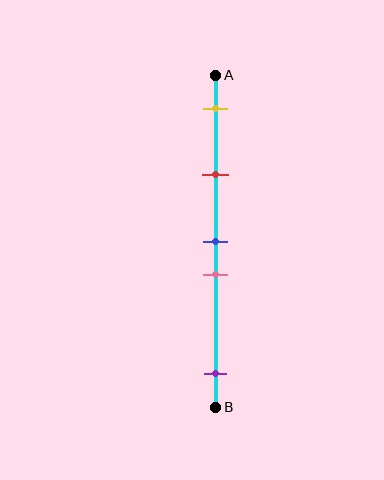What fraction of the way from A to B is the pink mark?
The pink mark is approximately 60% (0.6) of the way from A to B.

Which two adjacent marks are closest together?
The blue and pink marks are the closest adjacent pair.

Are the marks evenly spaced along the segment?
No, the marks are not evenly spaced.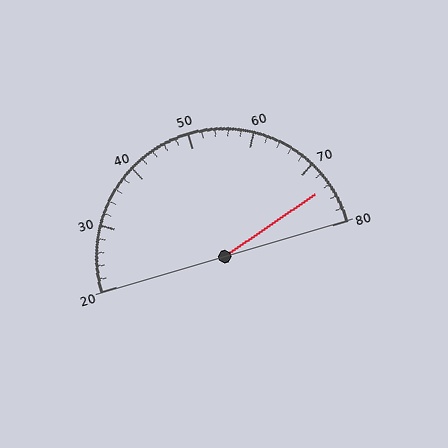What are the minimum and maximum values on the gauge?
The gauge ranges from 20 to 80.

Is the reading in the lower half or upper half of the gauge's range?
The reading is in the upper half of the range (20 to 80).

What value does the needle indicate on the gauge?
The needle indicates approximately 74.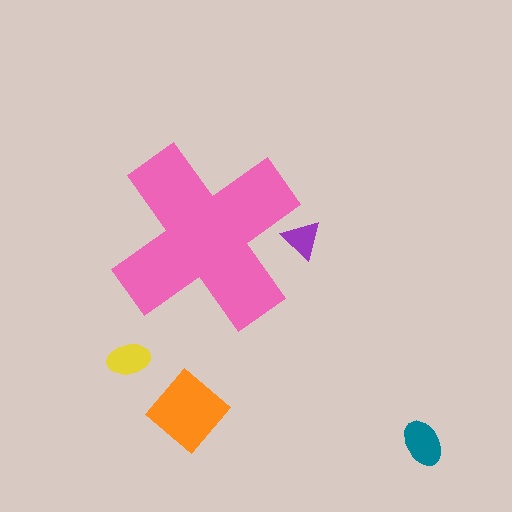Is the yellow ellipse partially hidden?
No, the yellow ellipse is fully visible.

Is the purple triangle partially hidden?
Yes, the purple triangle is partially hidden behind the pink cross.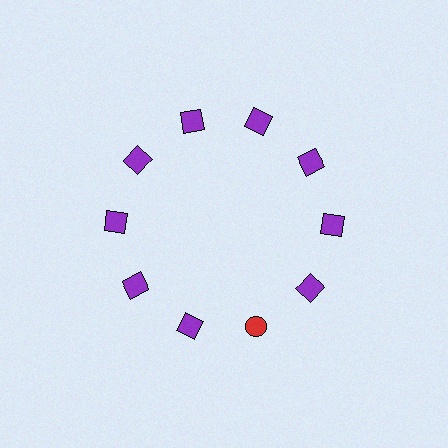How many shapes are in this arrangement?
There are 10 shapes arranged in a ring pattern.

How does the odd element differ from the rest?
It differs in both color (red instead of purple) and shape (circle instead of square).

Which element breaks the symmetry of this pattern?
The red circle at roughly the 5 o'clock position breaks the symmetry. All other shapes are purple squares.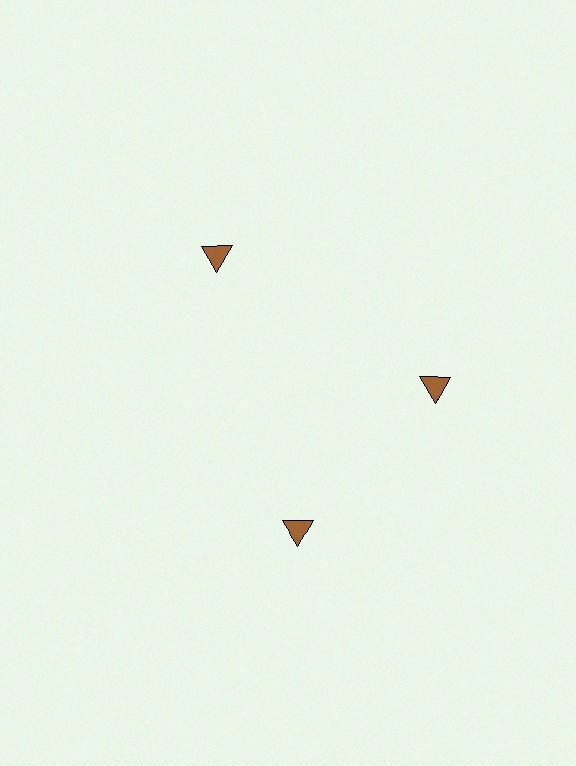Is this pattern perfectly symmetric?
No. The 3 brown triangles are arranged in a ring, but one element near the 7 o'clock position is rotated out of alignment along the ring, breaking the 3-fold rotational symmetry.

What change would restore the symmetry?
The symmetry would be restored by rotating it back into even spacing with its neighbors so that all 3 triangles sit at equal angles and equal distance from the center.